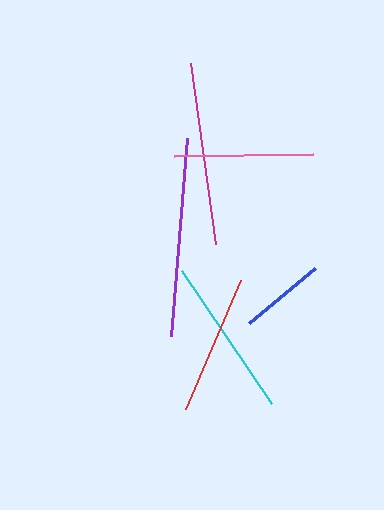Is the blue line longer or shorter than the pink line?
The pink line is longer than the blue line.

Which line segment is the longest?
The purple line is the longest at approximately 199 pixels.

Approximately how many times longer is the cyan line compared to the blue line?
The cyan line is approximately 1.9 times the length of the blue line.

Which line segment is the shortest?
The blue line is the shortest at approximately 86 pixels.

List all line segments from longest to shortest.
From longest to shortest: purple, magenta, cyan, red, pink, blue.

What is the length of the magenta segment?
The magenta segment is approximately 183 pixels long.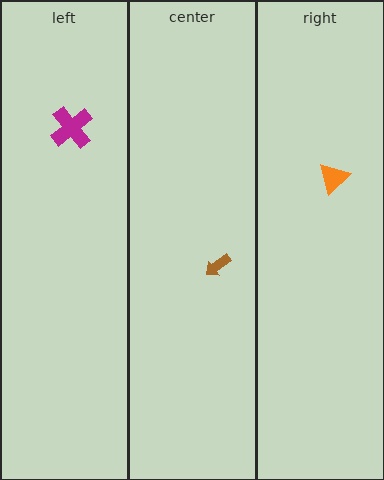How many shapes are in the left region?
1.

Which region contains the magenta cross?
The left region.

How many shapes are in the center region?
1.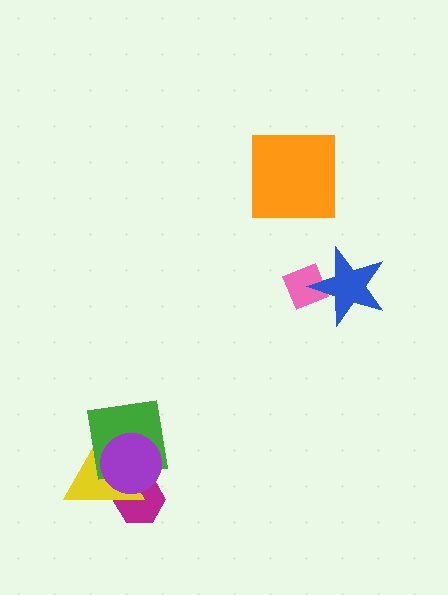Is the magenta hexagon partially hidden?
Yes, it is partially covered by another shape.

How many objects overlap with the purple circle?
3 objects overlap with the purple circle.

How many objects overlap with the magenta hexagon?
2 objects overlap with the magenta hexagon.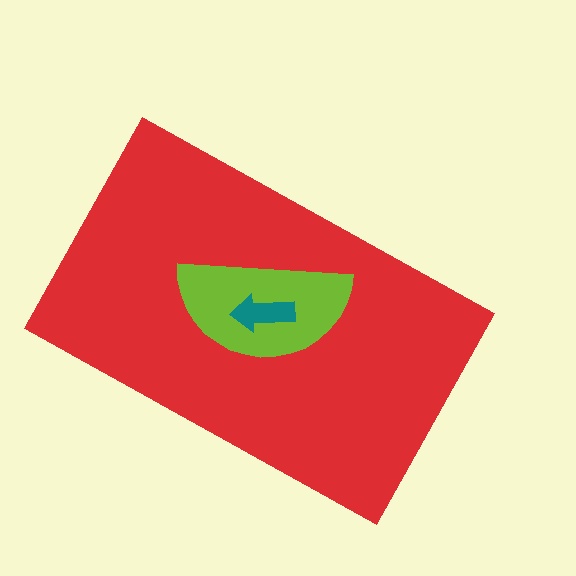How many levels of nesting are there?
3.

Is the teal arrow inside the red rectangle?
Yes.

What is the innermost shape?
The teal arrow.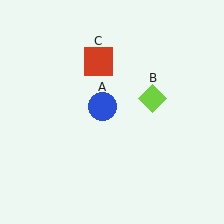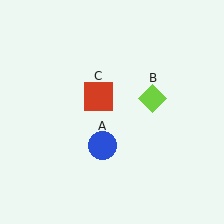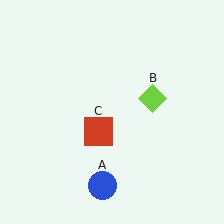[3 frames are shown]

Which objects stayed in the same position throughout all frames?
Lime diamond (object B) remained stationary.